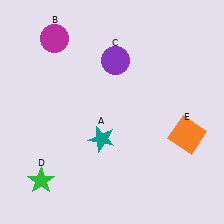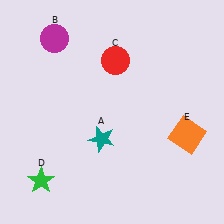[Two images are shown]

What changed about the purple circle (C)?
In Image 1, C is purple. In Image 2, it changed to red.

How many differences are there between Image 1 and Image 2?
There is 1 difference between the two images.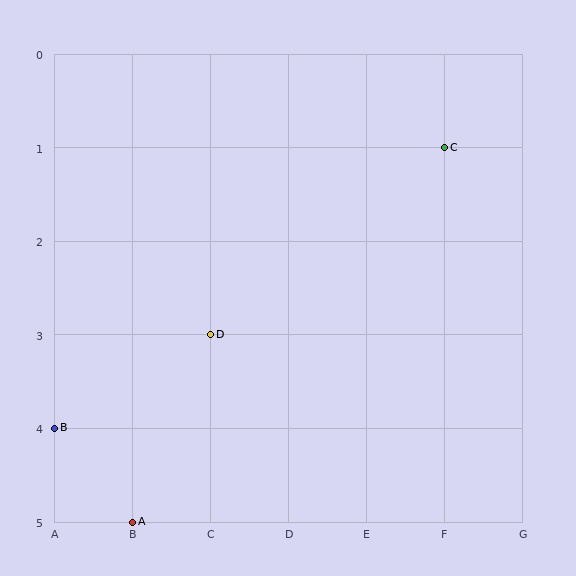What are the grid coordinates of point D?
Point D is at grid coordinates (C, 3).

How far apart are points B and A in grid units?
Points B and A are 1 column and 1 row apart (about 1.4 grid units diagonally).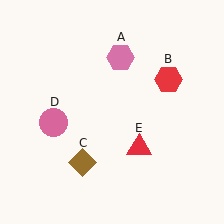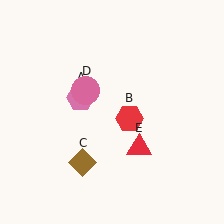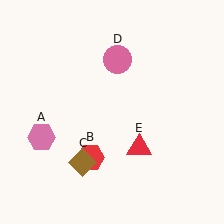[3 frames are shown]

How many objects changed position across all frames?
3 objects changed position: pink hexagon (object A), red hexagon (object B), pink circle (object D).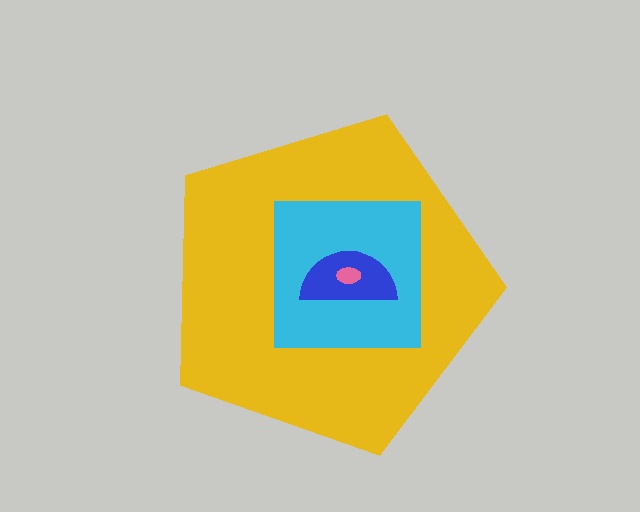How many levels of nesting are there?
4.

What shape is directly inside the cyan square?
The blue semicircle.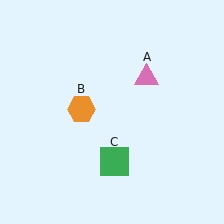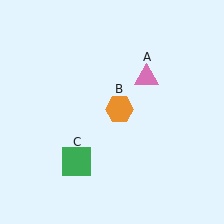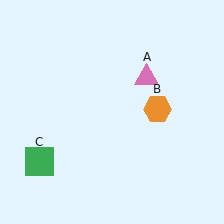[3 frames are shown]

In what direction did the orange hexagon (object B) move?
The orange hexagon (object B) moved right.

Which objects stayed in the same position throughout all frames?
Pink triangle (object A) remained stationary.